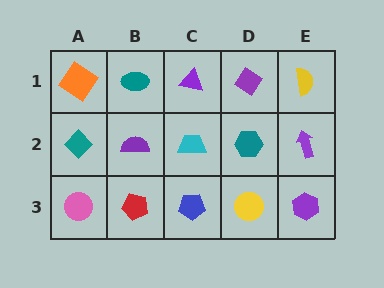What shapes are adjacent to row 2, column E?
A yellow semicircle (row 1, column E), a purple hexagon (row 3, column E), a teal hexagon (row 2, column D).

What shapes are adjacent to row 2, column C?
A purple triangle (row 1, column C), a blue pentagon (row 3, column C), a purple semicircle (row 2, column B), a teal hexagon (row 2, column D).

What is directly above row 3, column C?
A cyan trapezoid.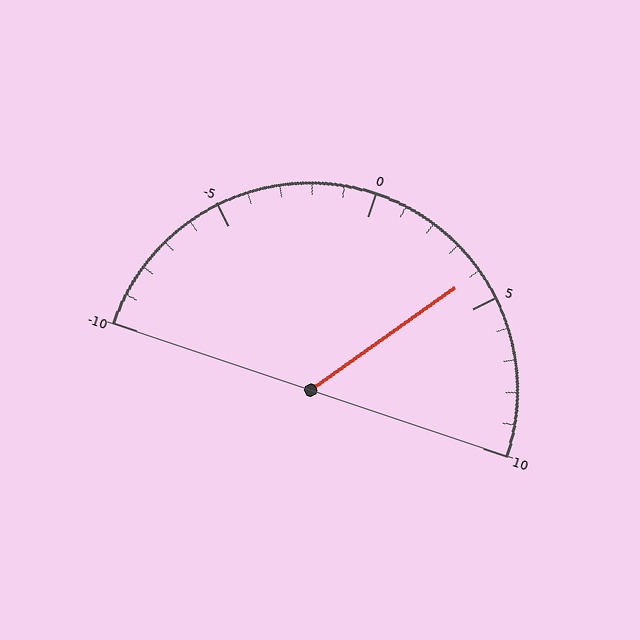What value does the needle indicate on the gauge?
The needle indicates approximately 4.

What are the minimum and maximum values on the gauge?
The gauge ranges from -10 to 10.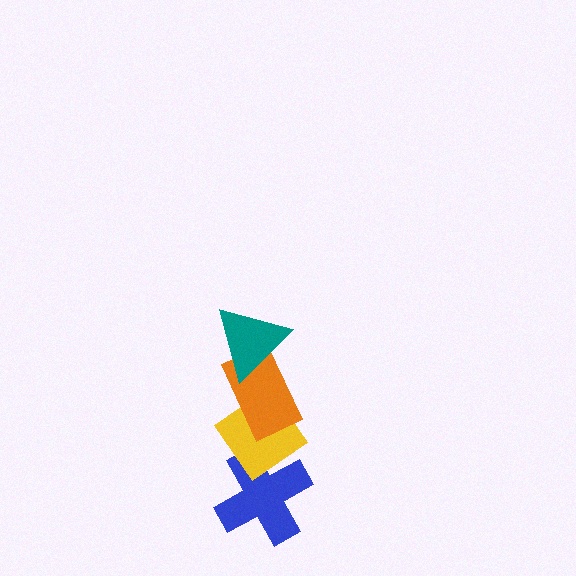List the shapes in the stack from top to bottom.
From top to bottom: the teal triangle, the orange rectangle, the yellow diamond, the blue cross.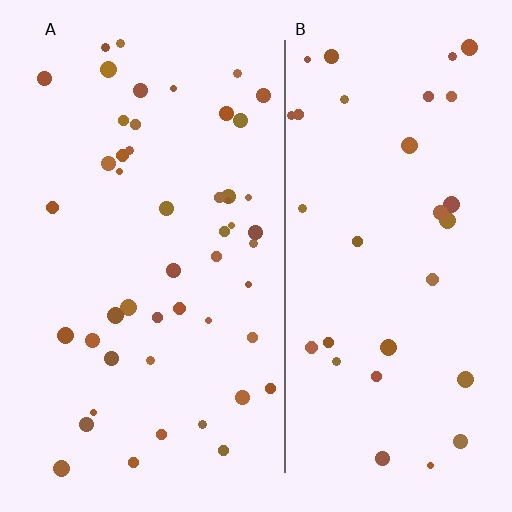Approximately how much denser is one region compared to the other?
Approximately 1.5× — region A over region B.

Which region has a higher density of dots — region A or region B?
A (the left).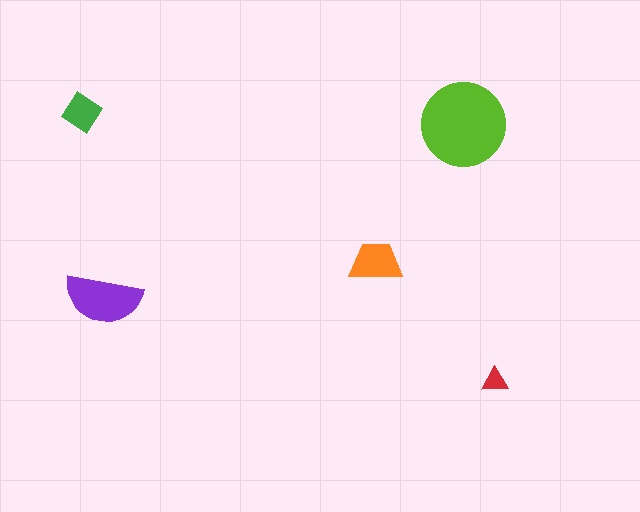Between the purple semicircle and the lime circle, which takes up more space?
The lime circle.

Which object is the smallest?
The red triangle.